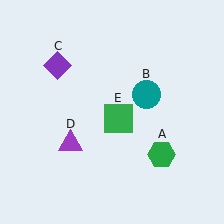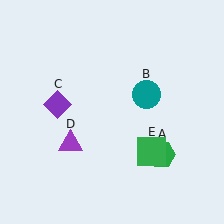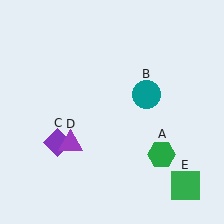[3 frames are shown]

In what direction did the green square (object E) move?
The green square (object E) moved down and to the right.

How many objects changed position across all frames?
2 objects changed position: purple diamond (object C), green square (object E).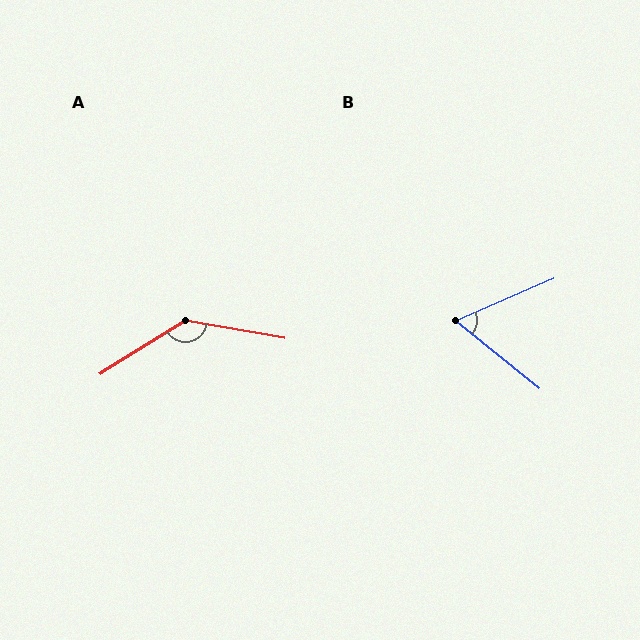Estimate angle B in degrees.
Approximately 62 degrees.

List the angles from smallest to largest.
B (62°), A (138°).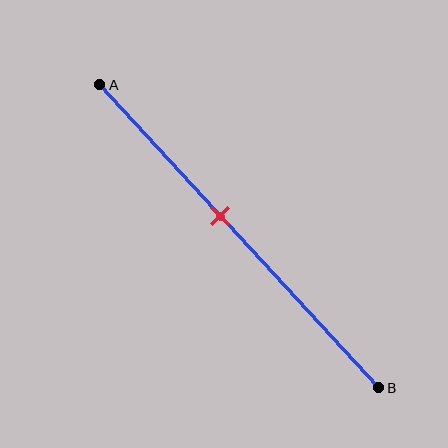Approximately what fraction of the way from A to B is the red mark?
The red mark is approximately 45% of the way from A to B.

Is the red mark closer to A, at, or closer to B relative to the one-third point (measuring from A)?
The red mark is closer to point B than the one-third point of segment AB.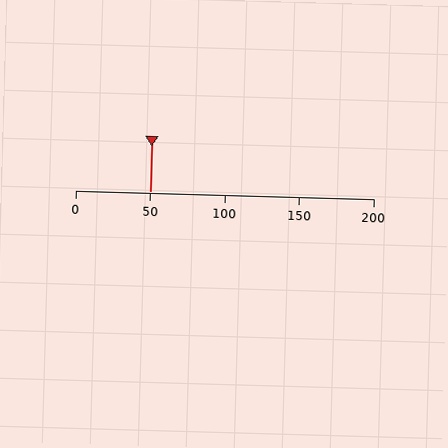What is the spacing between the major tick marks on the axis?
The major ticks are spaced 50 apart.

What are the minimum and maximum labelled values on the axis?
The axis runs from 0 to 200.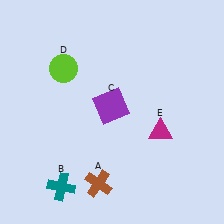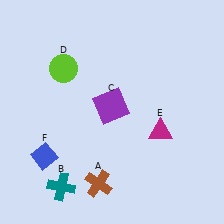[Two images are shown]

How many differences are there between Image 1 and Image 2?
There is 1 difference between the two images.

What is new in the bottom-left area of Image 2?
A blue diamond (F) was added in the bottom-left area of Image 2.